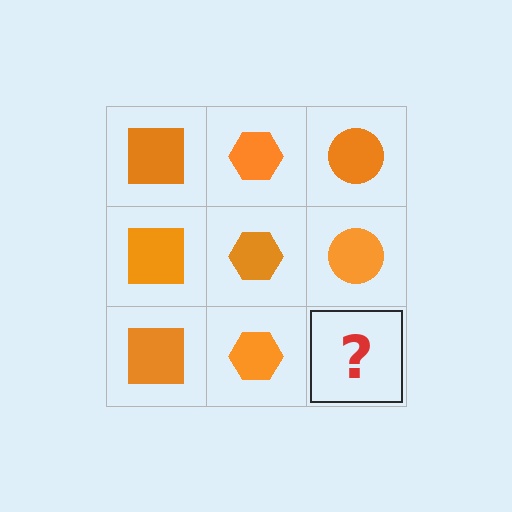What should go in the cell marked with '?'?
The missing cell should contain an orange circle.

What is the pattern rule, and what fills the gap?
The rule is that each column has a consistent shape. The gap should be filled with an orange circle.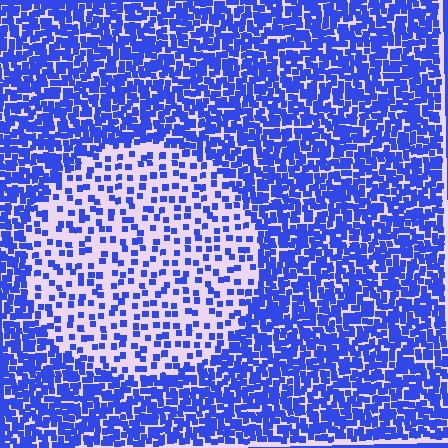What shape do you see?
I see a circle.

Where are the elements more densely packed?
The elements are more densely packed outside the circle boundary.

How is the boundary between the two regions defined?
The boundary is defined by a change in element density (approximately 2.7x ratio). All elements are the same color, size, and shape.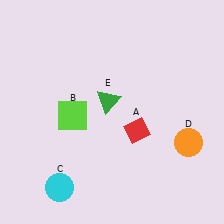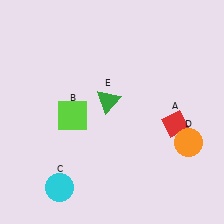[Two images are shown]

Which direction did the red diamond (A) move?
The red diamond (A) moved right.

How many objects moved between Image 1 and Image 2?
1 object moved between the two images.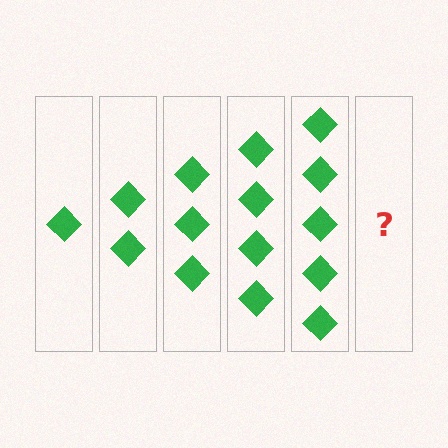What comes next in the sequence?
The next element should be 6 diamonds.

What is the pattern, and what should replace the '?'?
The pattern is that each step adds one more diamond. The '?' should be 6 diamonds.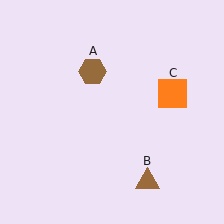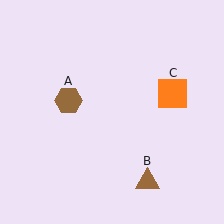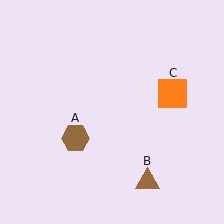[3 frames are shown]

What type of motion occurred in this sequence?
The brown hexagon (object A) rotated counterclockwise around the center of the scene.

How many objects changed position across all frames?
1 object changed position: brown hexagon (object A).